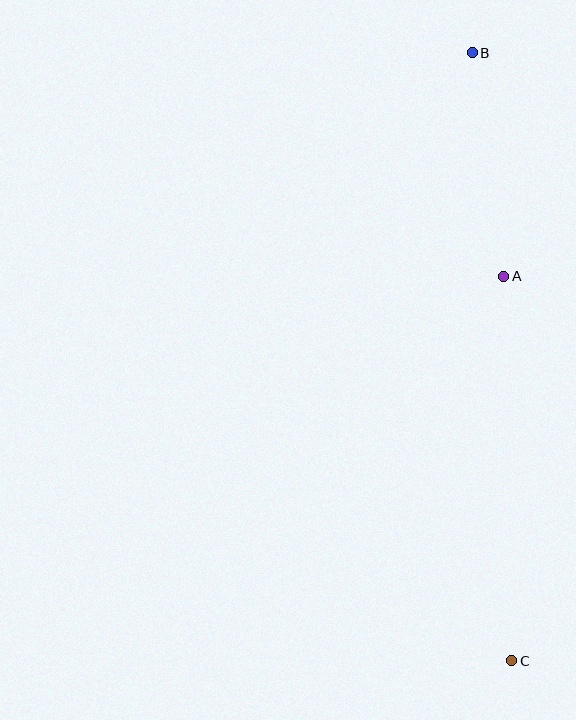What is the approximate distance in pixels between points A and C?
The distance between A and C is approximately 384 pixels.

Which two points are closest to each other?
Points A and B are closest to each other.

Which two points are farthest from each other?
Points B and C are farthest from each other.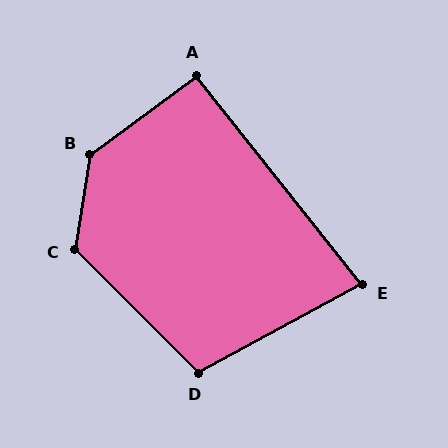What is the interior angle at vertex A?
Approximately 92 degrees (approximately right).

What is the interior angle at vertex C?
Approximately 126 degrees (obtuse).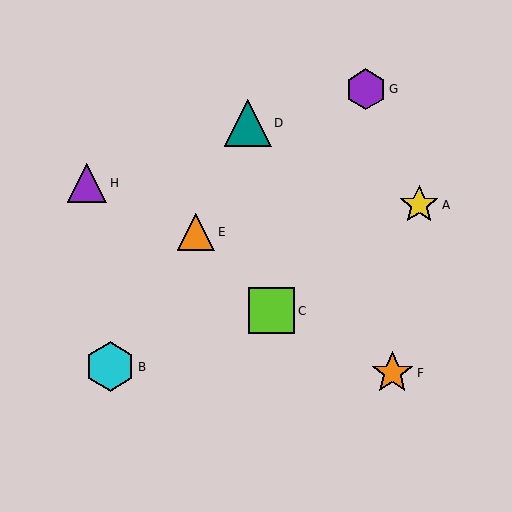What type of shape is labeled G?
Shape G is a purple hexagon.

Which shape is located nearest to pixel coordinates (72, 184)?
The purple triangle (labeled H) at (87, 183) is nearest to that location.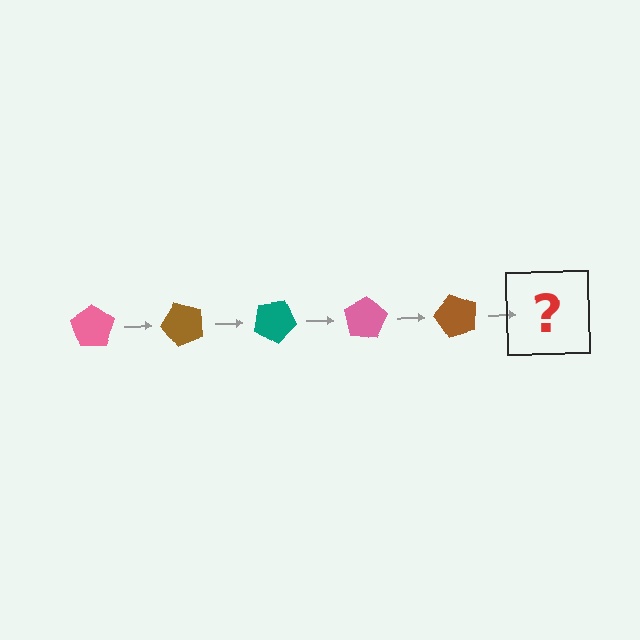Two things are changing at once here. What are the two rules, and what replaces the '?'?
The two rules are that it rotates 50 degrees each step and the color cycles through pink, brown, and teal. The '?' should be a teal pentagon, rotated 250 degrees from the start.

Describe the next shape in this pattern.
It should be a teal pentagon, rotated 250 degrees from the start.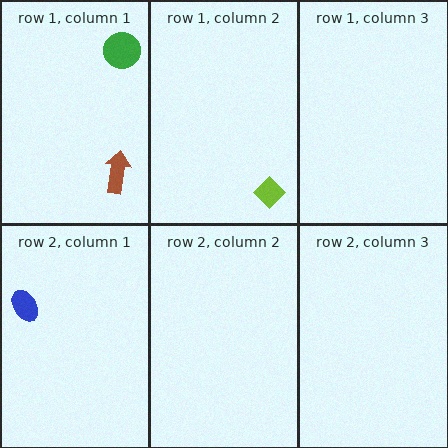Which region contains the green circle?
The row 1, column 1 region.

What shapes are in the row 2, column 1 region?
The blue ellipse.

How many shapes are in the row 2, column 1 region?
1.